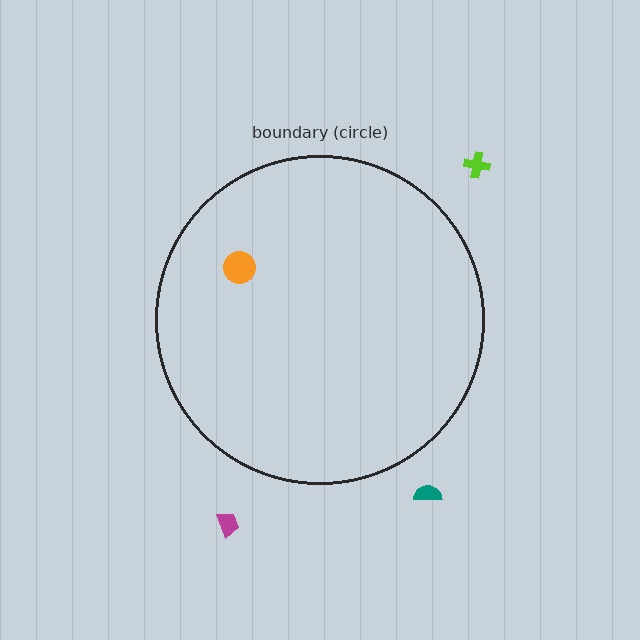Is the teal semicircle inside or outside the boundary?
Outside.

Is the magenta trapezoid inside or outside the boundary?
Outside.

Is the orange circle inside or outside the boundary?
Inside.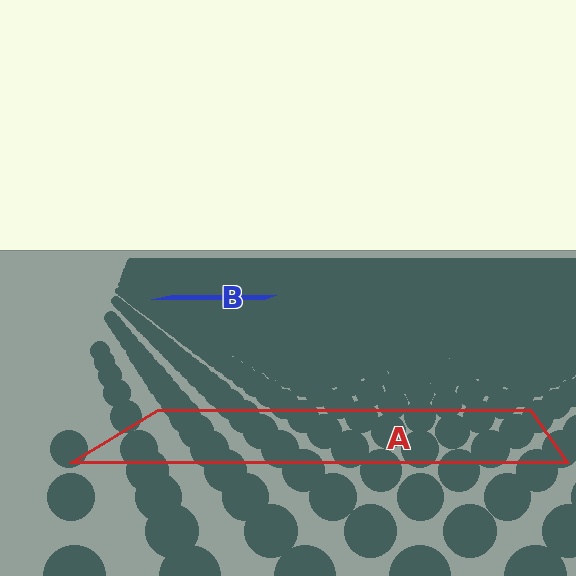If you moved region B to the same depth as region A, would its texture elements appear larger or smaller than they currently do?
They would appear larger. At a closer depth, the same texture elements are projected at a bigger on-screen size.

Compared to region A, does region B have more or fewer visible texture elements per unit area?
Region B has more texture elements per unit area — they are packed more densely because it is farther away.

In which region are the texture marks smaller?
The texture marks are smaller in region B, because it is farther away.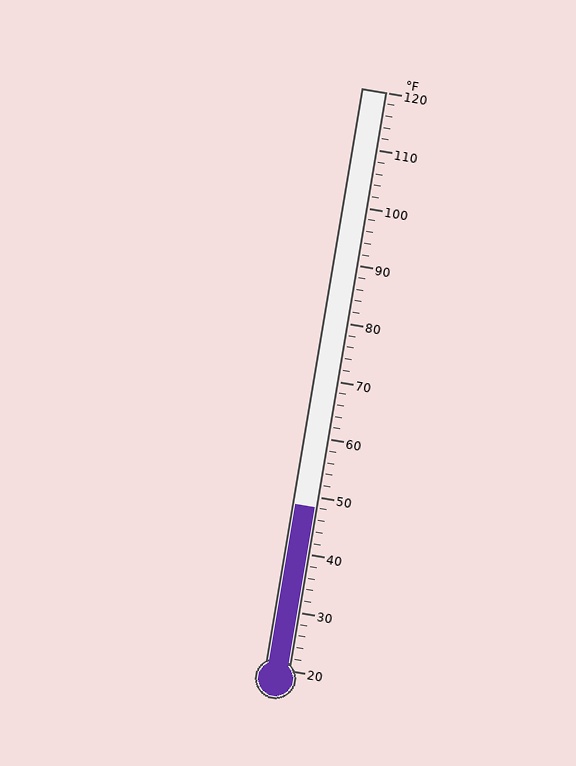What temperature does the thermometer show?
The thermometer shows approximately 48°F.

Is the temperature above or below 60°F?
The temperature is below 60°F.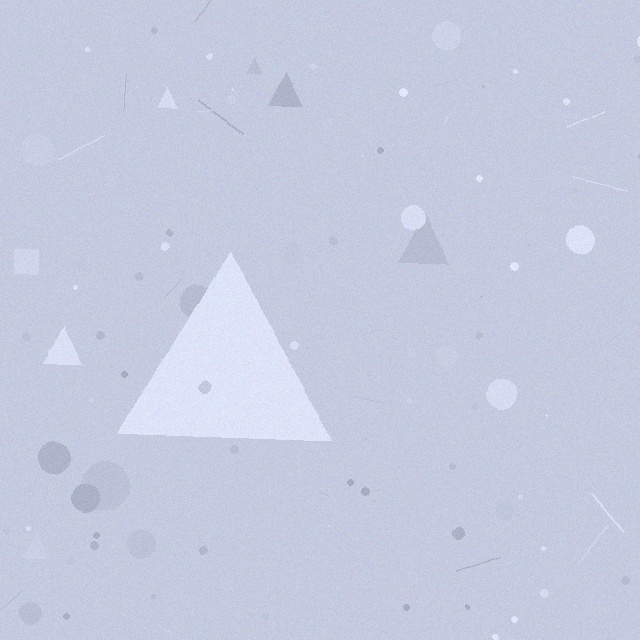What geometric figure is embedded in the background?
A triangle is embedded in the background.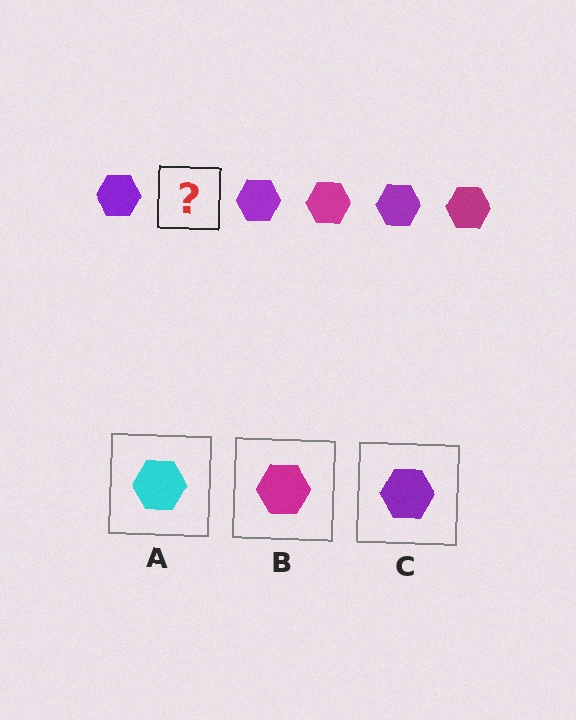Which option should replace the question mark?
Option B.